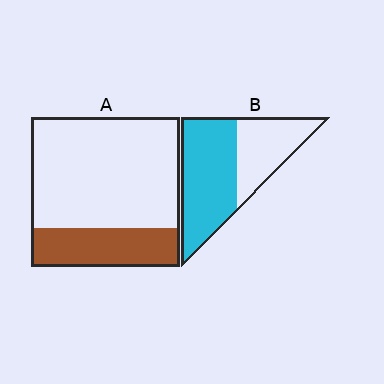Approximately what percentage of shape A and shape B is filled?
A is approximately 25% and B is approximately 60%.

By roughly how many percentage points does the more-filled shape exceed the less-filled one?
By roughly 35 percentage points (B over A).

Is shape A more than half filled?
No.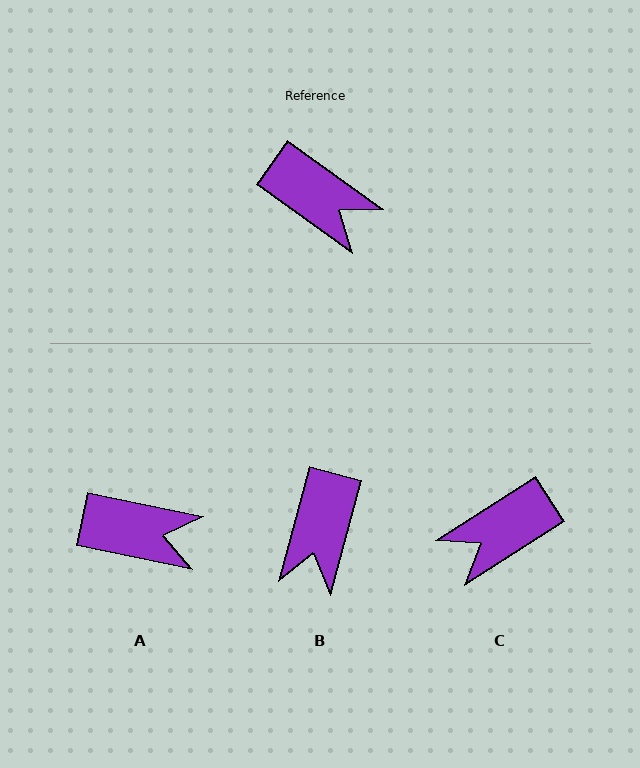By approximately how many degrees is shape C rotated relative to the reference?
Approximately 111 degrees clockwise.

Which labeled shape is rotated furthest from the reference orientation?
C, about 111 degrees away.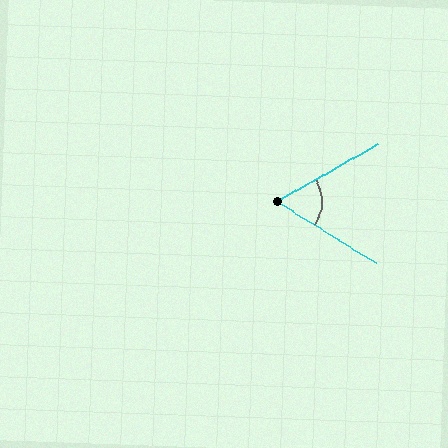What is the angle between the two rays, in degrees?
Approximately 61 degrees.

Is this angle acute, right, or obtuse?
It is acute.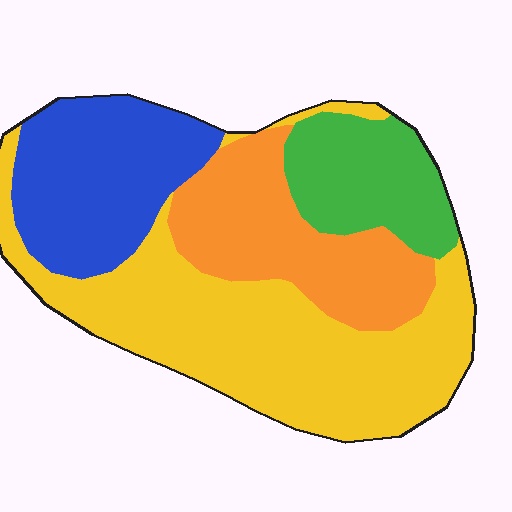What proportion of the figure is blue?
Blue takes up about one fifth (1/5) of the figure.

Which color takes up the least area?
Green, at roughly 15%.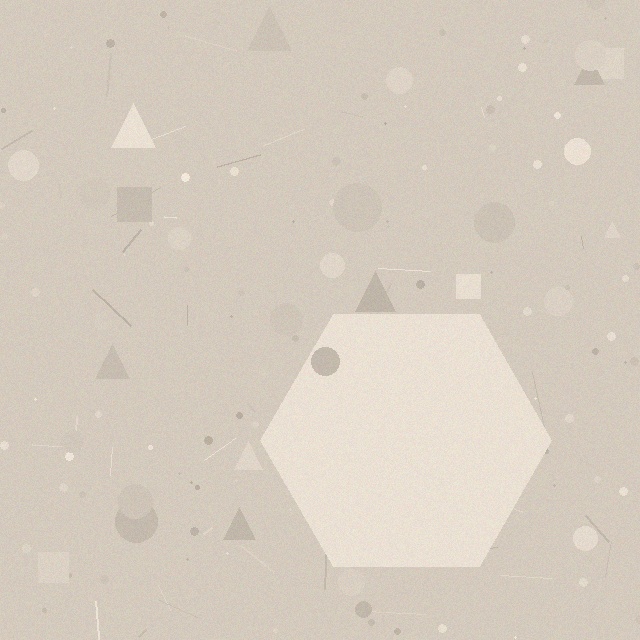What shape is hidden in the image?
A hexagon is hidden in the image.